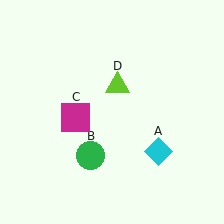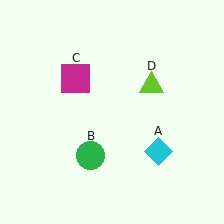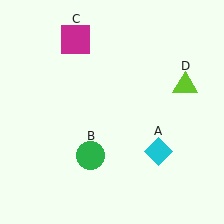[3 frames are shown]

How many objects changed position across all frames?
2 objects changed position: magenta square (object C), lime triangle (object D).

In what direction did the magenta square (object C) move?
The magenta square (object C) moved up.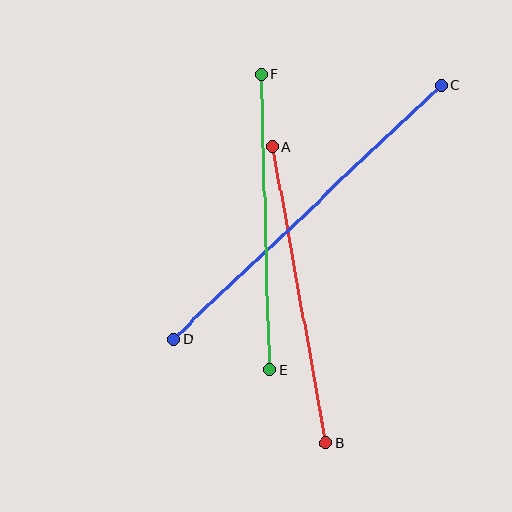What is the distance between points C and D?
The distance is approximately 369 pixels.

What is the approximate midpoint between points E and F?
The midpoint is at approximately (265, 222) pixels.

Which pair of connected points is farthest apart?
Points C and D are farthest apart.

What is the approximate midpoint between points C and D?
The midpoint is at approximately (307, 212) pixels.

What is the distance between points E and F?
The distance is approximately 295 pixels.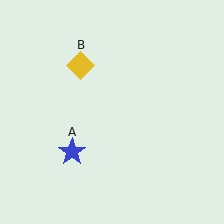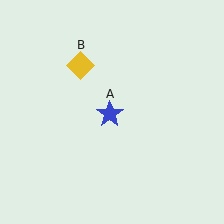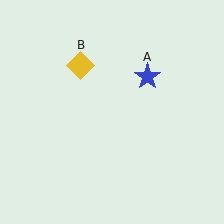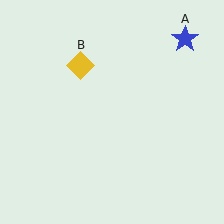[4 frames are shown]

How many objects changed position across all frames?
1 object changed position: blue star (object A).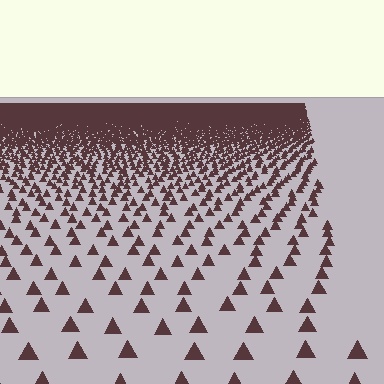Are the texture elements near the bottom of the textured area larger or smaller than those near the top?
Larger. Near the bottom, elements are closer to the viewer and appear at a bigger on-screen size.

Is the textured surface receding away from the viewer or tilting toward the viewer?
The surface is receding away from the viewer. Texture elements get smaller and denser toward the top.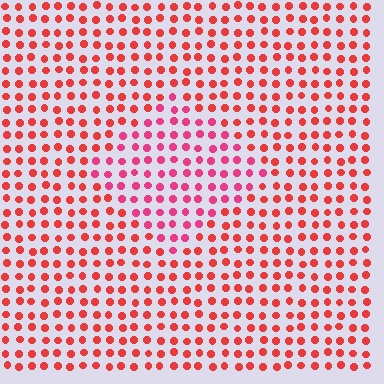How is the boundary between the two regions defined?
The boundary is defined purely by a slight shift in hue (about 26 degrees). Spacing, size, and orientation are identical on both sides.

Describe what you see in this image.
The image is filled with small red elements in a uniform arrangement. A diamond-shaped region is visible where the elements are tinted to a slightly different hue, forming a subtle color boundary.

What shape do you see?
I see a diamond.